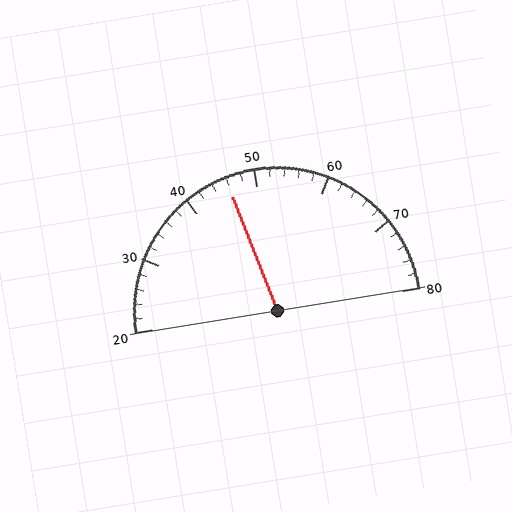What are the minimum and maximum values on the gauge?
The gauge ranges from 20 to 80.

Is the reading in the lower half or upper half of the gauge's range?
The reading is in the lower half of the range (20 to 80).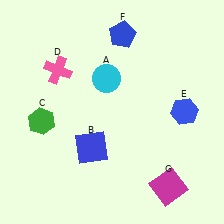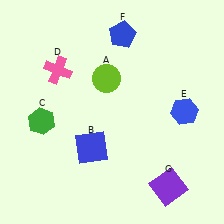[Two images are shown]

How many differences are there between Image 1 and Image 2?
There are 2 differences between the two images.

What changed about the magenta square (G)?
In Image 1, G is magenta. In Image 2, it changed to purple.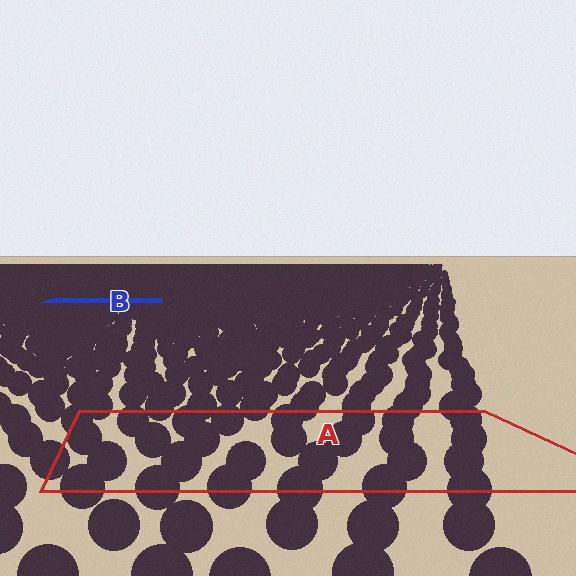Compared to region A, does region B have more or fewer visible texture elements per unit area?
Region B has more texture elements per unit area — they are packed more densely because it is farther away.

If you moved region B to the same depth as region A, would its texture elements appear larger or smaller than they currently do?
They would appear larger. At a closer depth, the same texture elements are projected at a bigger on-screen size.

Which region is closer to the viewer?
Region A is closer. The texture elements there are larger and more spread out.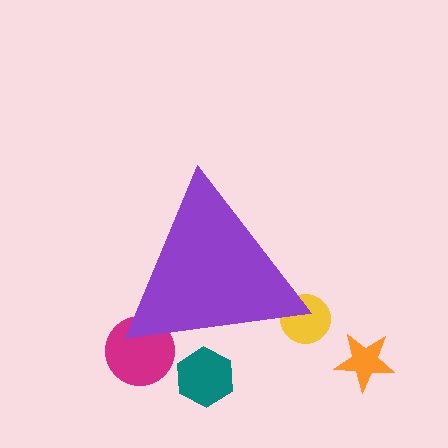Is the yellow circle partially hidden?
Yes, the yellow circle is partially hidden behind the purple triangle.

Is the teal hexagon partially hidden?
Yes, the teal hexagon is partially hidden behind the purple triangle.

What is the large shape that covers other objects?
A purple triangle.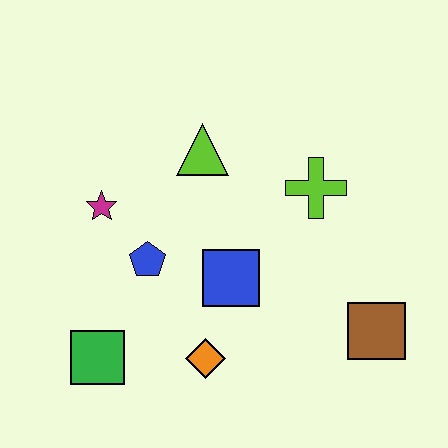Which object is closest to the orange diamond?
The blue square is closest to the orange diamond.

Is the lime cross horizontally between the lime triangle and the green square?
No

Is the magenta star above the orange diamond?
Yes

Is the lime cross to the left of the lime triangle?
No